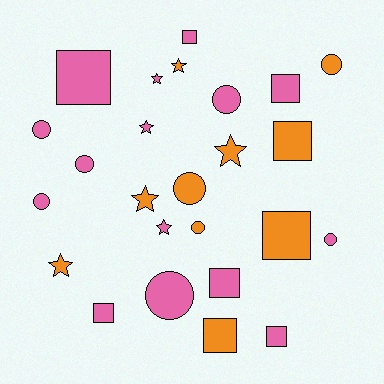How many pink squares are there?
There are 6 pink squares.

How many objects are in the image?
There are 25 objects.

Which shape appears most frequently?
Circle, with 9 objects.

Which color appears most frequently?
Pink, with 15 objects.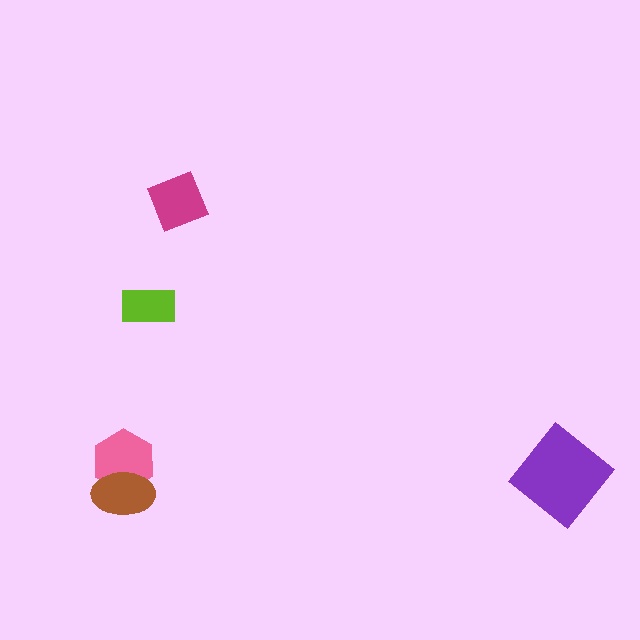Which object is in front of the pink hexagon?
The brown ellipse is in front of the pink hexagon.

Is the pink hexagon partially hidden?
Yes, it is partially covered by another shape.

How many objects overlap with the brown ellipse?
1 object overlaps with the brown ellipse.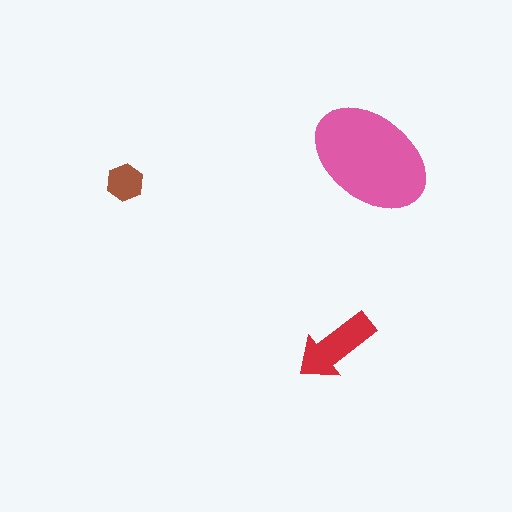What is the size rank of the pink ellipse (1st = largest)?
1st.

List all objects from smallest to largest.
The brown hexagon, the red arrow, the pink ellipse.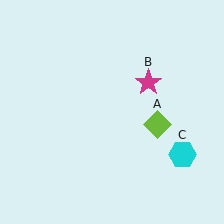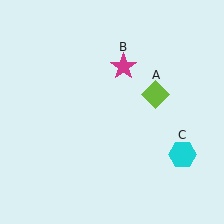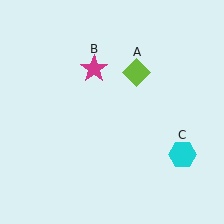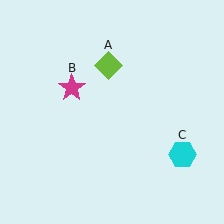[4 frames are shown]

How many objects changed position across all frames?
2 objects changed position: lime diamond (object A), magenta star (object B).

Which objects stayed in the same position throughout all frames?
Cyan hexagon (object C) remained stationary.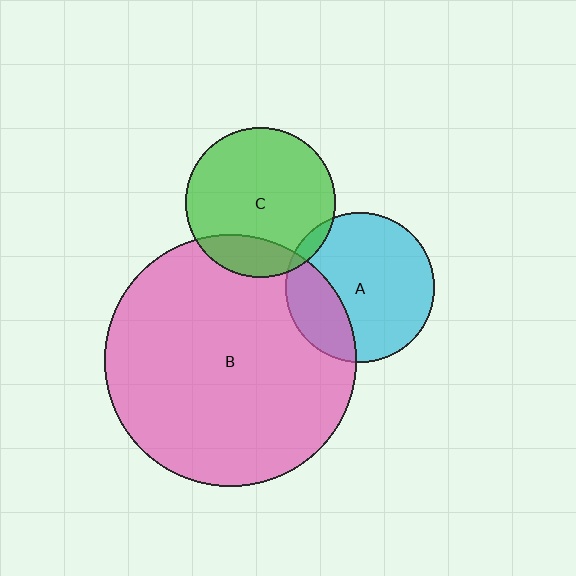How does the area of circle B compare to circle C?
Approximately 2.8 times.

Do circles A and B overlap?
Yes.